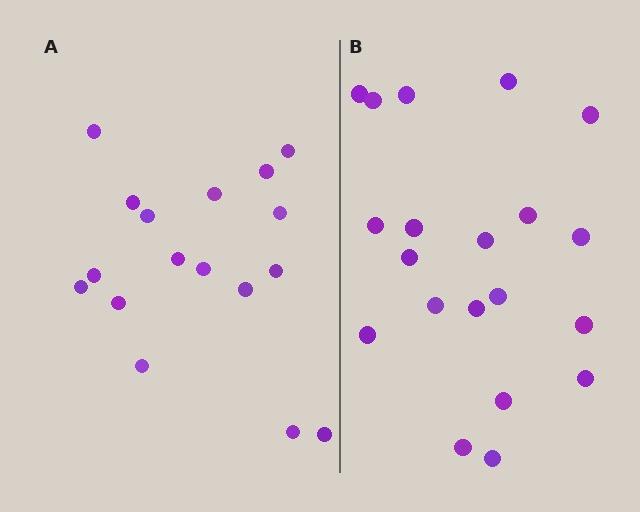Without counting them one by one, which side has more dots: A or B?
Region B (the right region) has more dots.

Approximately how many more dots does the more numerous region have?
Region B has just a few more — roughly 2 or 3 more dots than region A.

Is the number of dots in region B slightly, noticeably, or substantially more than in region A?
Region B has only slightly more — the two regions are fairly close. The ratio is roughly 1.2 to 1.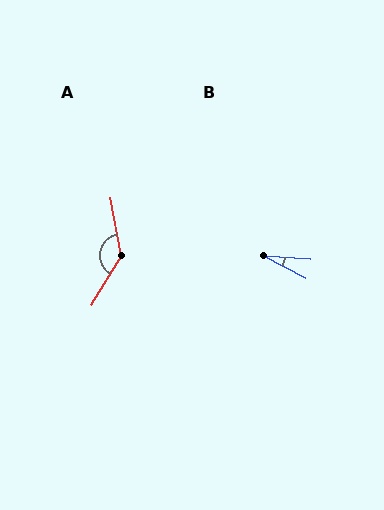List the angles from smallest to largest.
B (24°), A (139°).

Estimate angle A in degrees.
Approximately 139 degrees.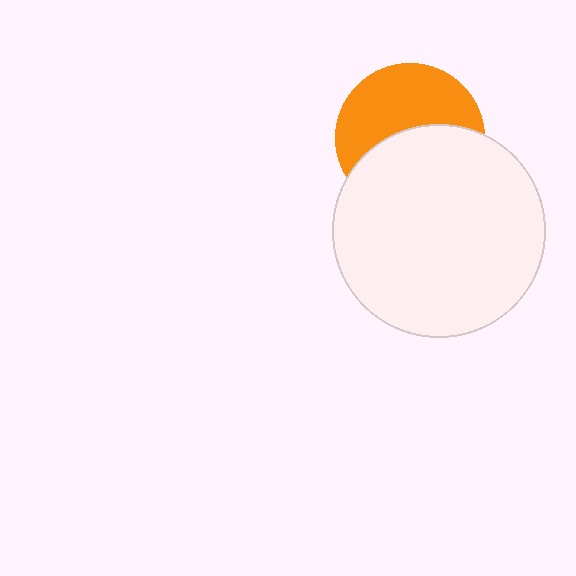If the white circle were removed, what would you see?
You would see the complete orange circle.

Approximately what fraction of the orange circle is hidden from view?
Roughly 50% of the orange circle is hidden behind the white circle.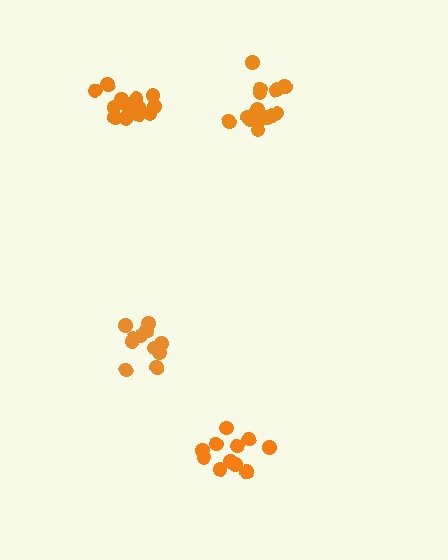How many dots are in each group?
Group 1: 11 dots, Group 2: 11 dots, Group 3: 15 dots, Group 4: 15 dots (52 total).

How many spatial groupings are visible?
There are 4 spatial groupings.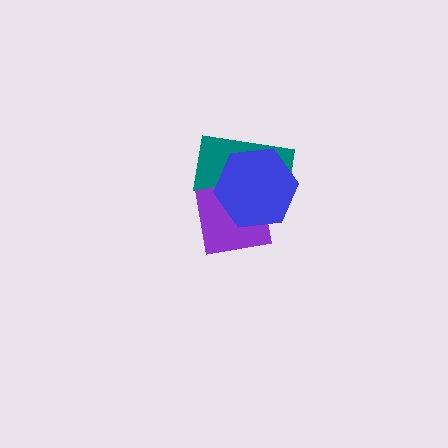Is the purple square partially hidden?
Yes, it is partially covered by another shape.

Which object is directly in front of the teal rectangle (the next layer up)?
The purple square is directly in front of the teal rectangle.